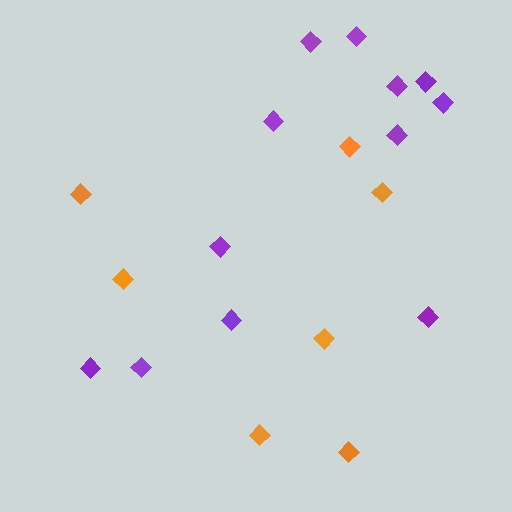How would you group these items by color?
There are 2 groups: one group of orange diamonds (7) and one group of purple diamonds (12).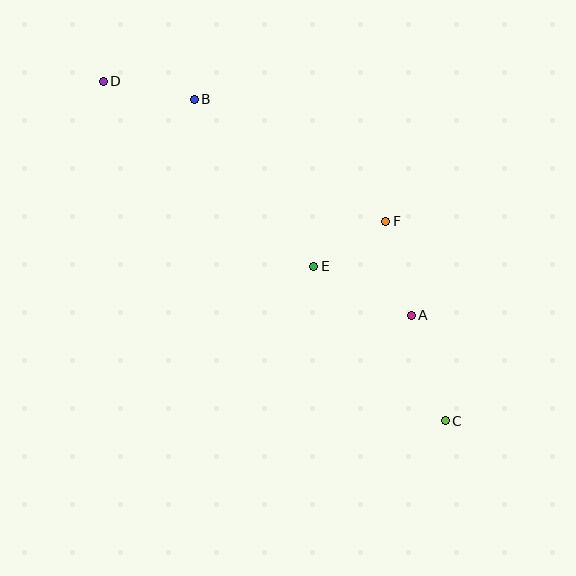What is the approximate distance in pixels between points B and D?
The distance between B and D is approximately 93 pixels.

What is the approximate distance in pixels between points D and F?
The distance between D and F is approximately 315 pixels.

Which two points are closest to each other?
Points E and F are closest to each other.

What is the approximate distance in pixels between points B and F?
The distance between B and F is approximately 227 pixels.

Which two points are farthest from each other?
Points C and D are farthest from each other.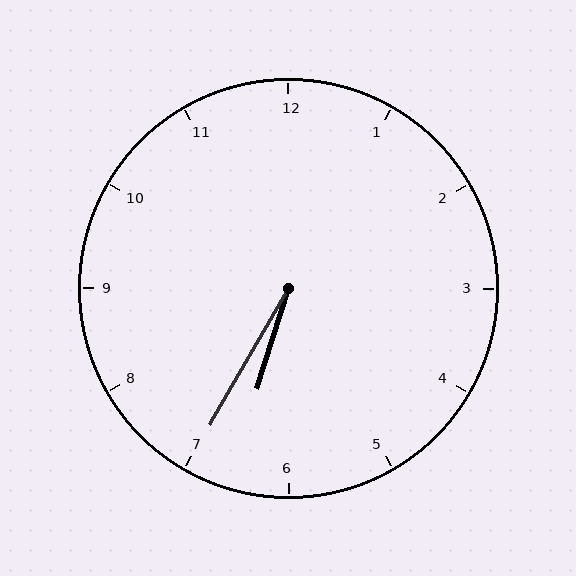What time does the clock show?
6:35.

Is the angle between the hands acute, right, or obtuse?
It is acute.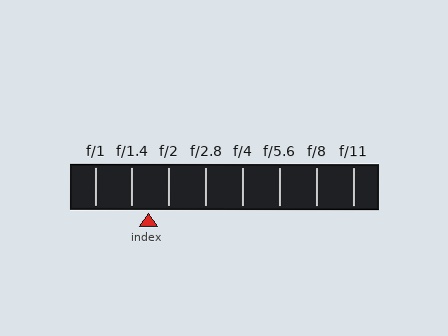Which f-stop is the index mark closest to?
The index mark is closest to f/1.4.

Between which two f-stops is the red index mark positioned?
The index mark is between f/1.4 and f/2.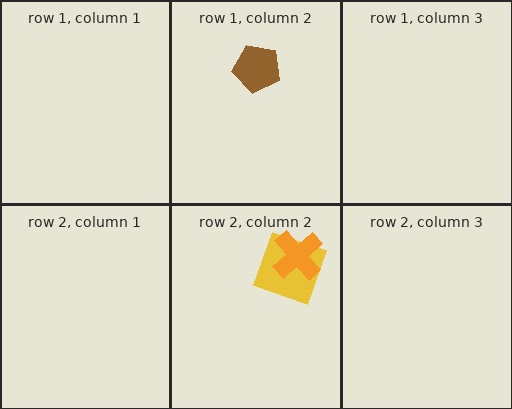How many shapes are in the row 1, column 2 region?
1.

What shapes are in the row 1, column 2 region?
The brown pentagon.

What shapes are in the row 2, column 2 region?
The yellow square, the orange cross.